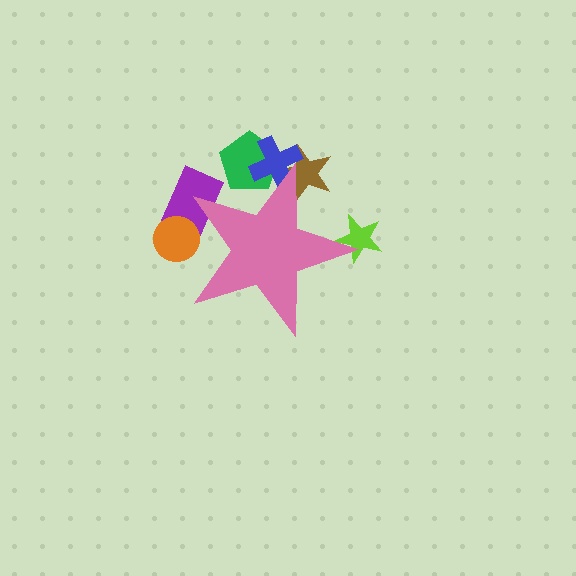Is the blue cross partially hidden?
Yes, the blue cross is partially hidden behind the pink star.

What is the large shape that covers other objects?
A pink star.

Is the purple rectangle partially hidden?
Yes, the purple rectangle is partially hidden behind the pink star.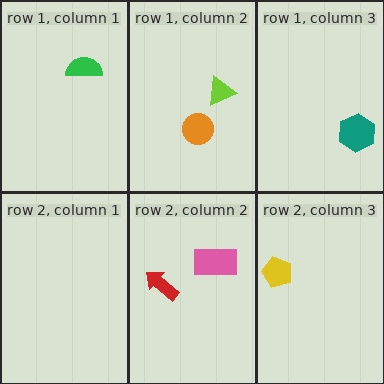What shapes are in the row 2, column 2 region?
The red arrow, the pink rectangle.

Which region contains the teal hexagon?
The row 1, column 3 region.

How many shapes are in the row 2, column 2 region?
2.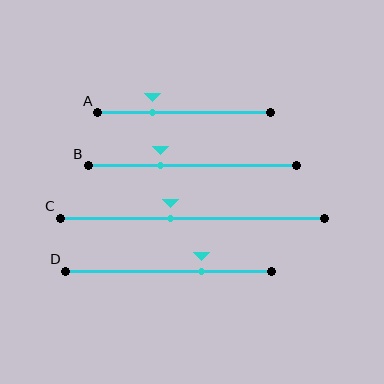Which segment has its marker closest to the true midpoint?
Segment C has its marker closest to the true midpoint.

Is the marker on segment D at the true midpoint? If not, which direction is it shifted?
No, the marker on segment D is shifted to the right by about 16% of the segment length.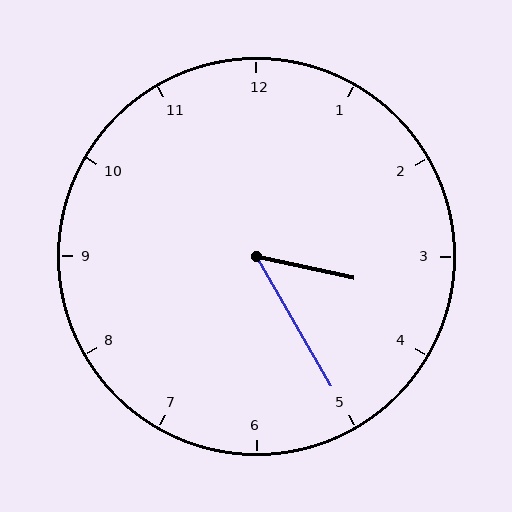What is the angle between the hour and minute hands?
Approximately 48 degrees.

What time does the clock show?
3:25.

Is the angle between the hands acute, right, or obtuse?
It is acute.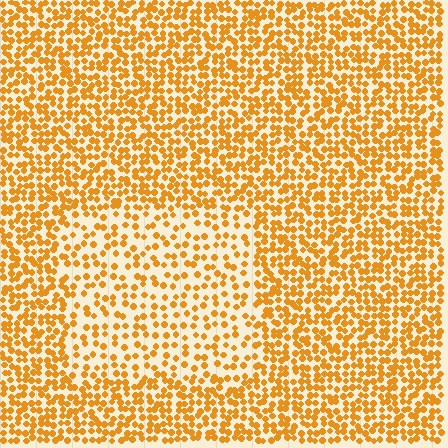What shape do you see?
I see a rectangle.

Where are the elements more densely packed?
The elements are more densely packed outside the rectangle boundary.